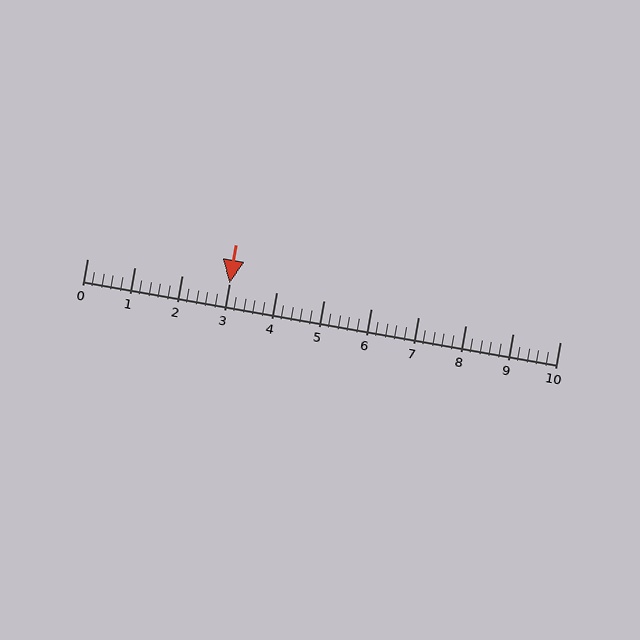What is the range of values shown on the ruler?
The ruler shows values from 0 to 10.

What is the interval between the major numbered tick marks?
The major tick marks are spaced 1 units apart.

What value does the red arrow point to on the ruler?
The red arrow points to approximately 3.0.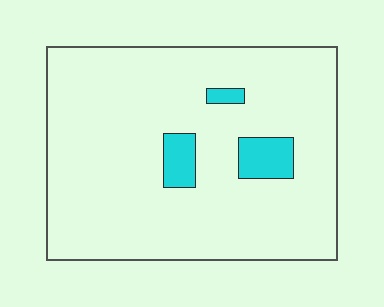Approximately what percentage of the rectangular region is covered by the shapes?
Approximately 10%.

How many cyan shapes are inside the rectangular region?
3.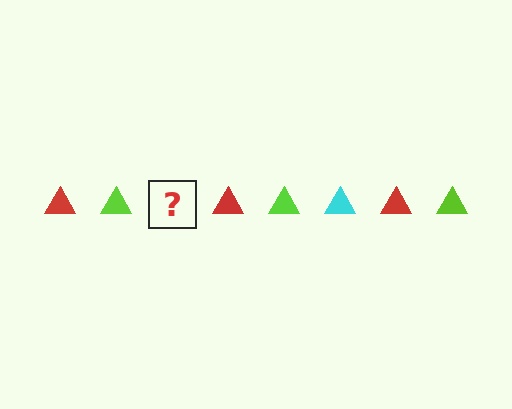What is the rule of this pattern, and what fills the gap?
The rule is that the pattern cycles through red, lime, cyan triangles. The gap should be filled with a cyan triangle.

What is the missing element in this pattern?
The missing element is a cyan triangle.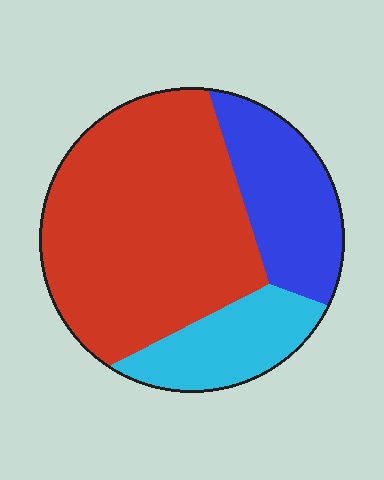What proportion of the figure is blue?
Blue covers 23% of the figure.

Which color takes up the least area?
Cyan, at roughly 15%.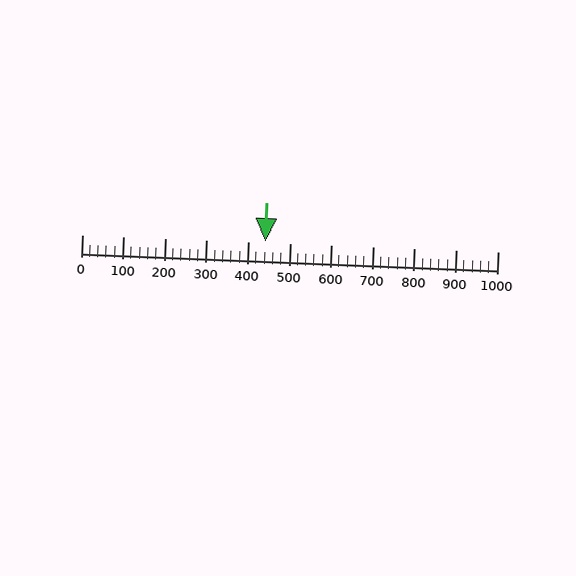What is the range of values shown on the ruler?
The ruler shows values from 0 to 1000.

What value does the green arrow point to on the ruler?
The green arrow points to approximately 440.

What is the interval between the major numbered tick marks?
The major tick marks are spaced 100 units apart.